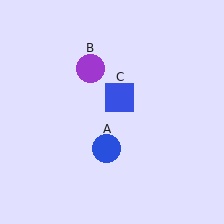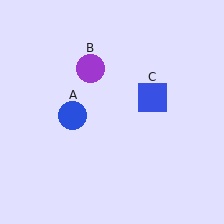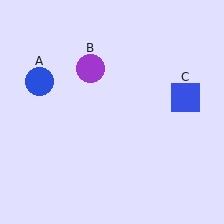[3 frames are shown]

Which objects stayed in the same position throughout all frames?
Purple circle (object B) remained stationary.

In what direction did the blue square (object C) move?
The blue square (object C) moved right.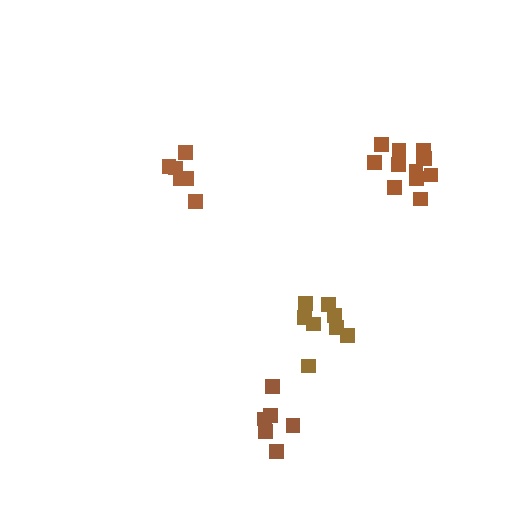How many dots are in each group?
Group 1: 6 dots, Group 2: 8 dots, Group 3: 12 dots, Group 4: 6 dots (32 total).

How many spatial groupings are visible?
There are 4 spatial groupings.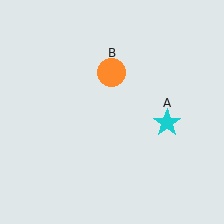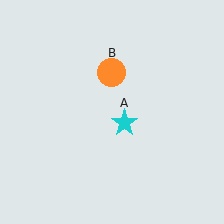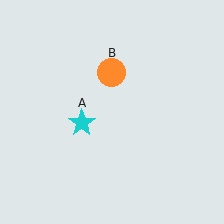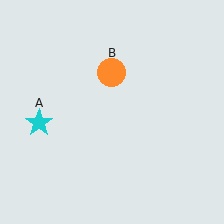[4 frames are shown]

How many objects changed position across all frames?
1 object changed position: cyan star (object A).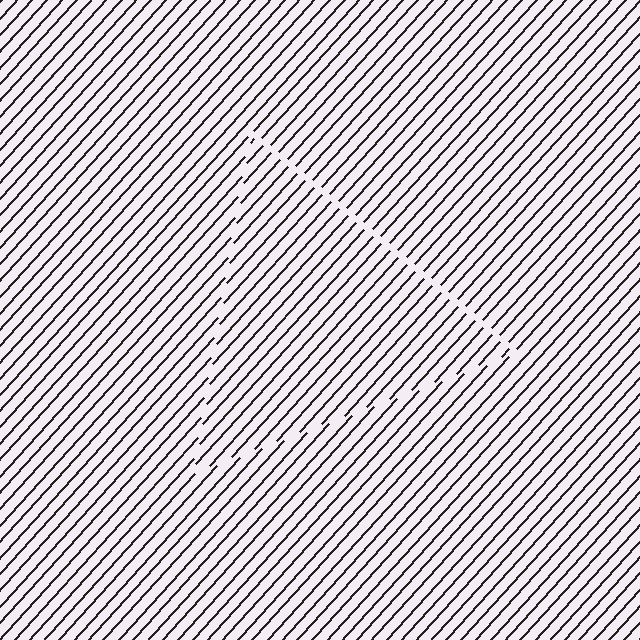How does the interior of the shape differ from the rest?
The interior of the shape contains the same grating, shifted by half a period — the contour is defined by the phase discontinuity where line-ends from the inner and outer gratings abut.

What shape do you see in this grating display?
An illusory triangle. The interior of the shape contains the same grating, shifted by half a period — the contour is defined by the phase discontinuity where line-ends from the inner and outer gratings abut.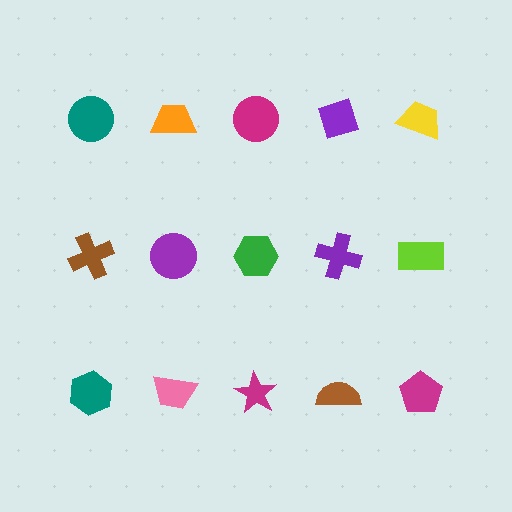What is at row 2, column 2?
A purple circle.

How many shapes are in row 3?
5 shapes.